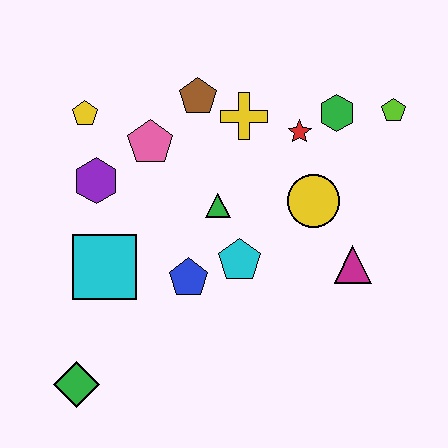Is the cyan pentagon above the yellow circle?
No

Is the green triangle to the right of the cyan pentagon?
No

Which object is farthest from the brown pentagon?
The green diamond is farthest from the brown pentagon.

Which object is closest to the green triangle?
The cyan pentagon is closest to the green triangle.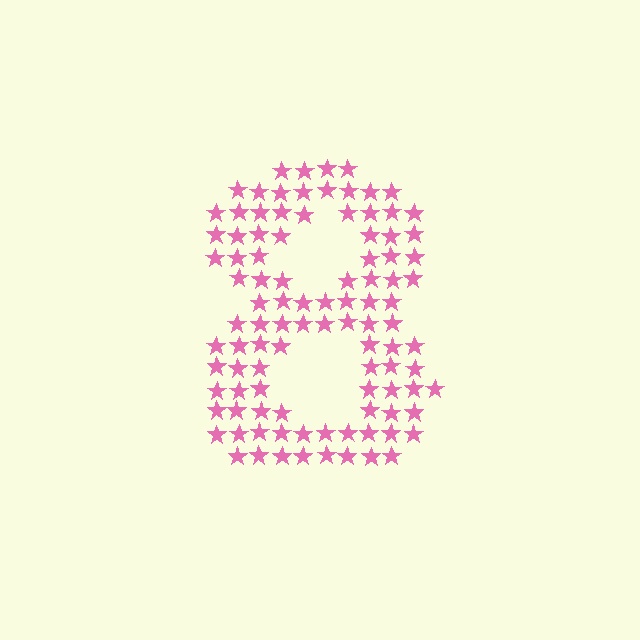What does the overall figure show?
The overall figure shows the digit 8.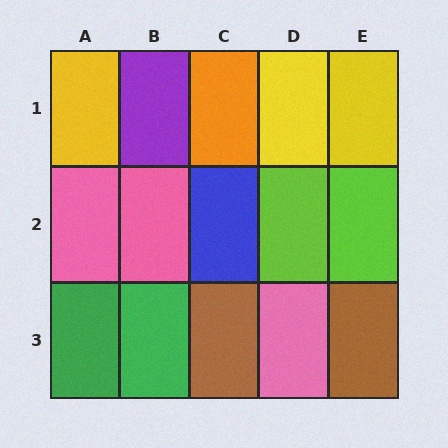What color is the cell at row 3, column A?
Green.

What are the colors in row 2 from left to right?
Pink, pink, blue, lime, lime.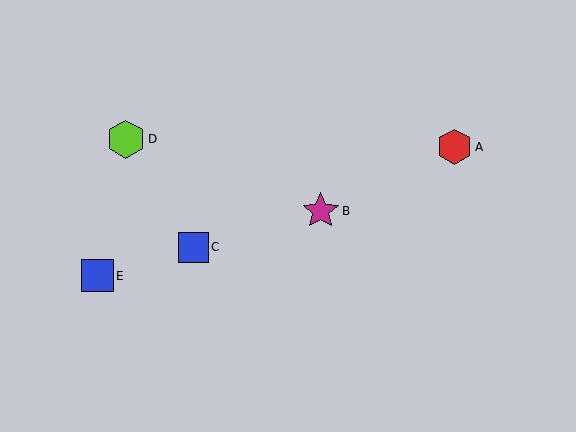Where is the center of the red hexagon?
The center of the red hexagon is at (454, 147).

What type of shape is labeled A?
Shape A is a red hexagon.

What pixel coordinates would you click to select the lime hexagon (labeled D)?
Click at (126, 139) to select the lime hexagon D.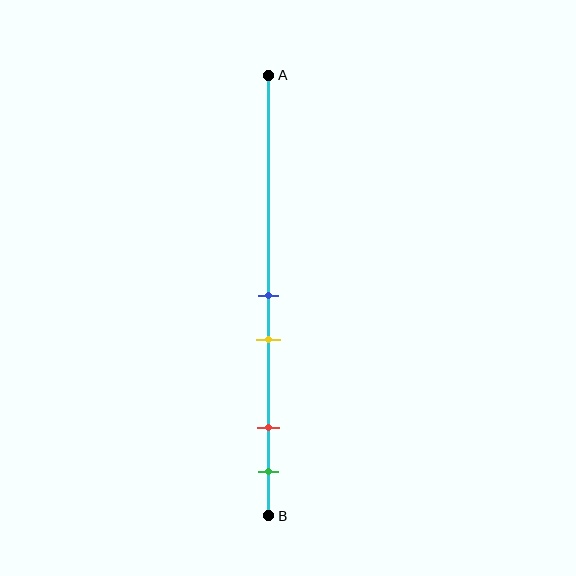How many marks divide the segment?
There are 4 marks dividing the segment.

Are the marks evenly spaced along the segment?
No, the marks are not evenly spaced.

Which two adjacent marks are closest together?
The blue and yellow marks are the closest adjacent pair.